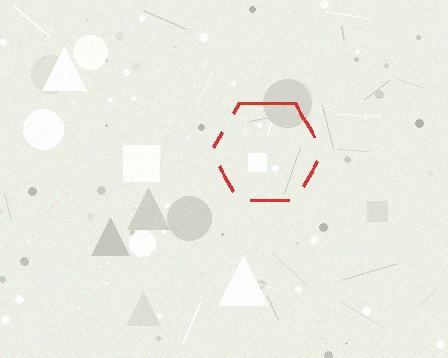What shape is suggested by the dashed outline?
The dashed outline suggests a hexagon.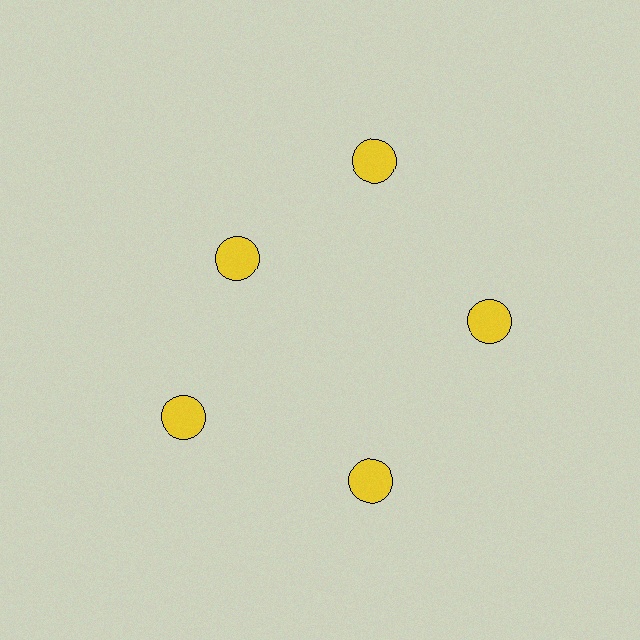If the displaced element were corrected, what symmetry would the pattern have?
It would have 5-fold rotational symmetry — the pattern would map onto itself every 72 degrees.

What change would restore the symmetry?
The symmetry would be restored by moving it outward, back onto the ring so that all 5 circles sit at equal angles and equal distance from the center.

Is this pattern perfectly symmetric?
No. The 5 yellow circles are arranged in a ring, but one element near the 10 o'clock position is pulled inward toward the center, breaking the 5-fold rotational symmetry.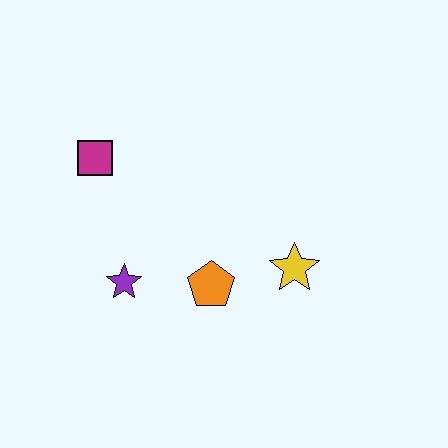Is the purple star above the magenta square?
No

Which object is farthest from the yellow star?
The magenta square is farthest from the yellow star.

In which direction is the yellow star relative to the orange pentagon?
The yellow star is to the right of the orange pentagon.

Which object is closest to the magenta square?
The purple star is closest to the magenta square.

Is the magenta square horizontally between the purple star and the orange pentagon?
No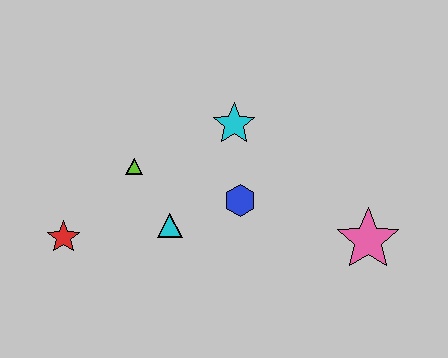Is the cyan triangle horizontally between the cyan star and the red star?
Yes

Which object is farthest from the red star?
The pink star is farthest from the red star.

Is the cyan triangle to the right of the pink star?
No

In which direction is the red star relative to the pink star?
The red star is to the left of the pink star.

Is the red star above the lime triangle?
No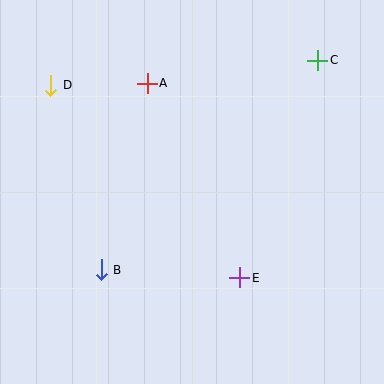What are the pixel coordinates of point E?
Point E is at (240, 278).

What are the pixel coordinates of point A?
Point A is at (147, 83).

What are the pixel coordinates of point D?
Point D is at (51, 85).